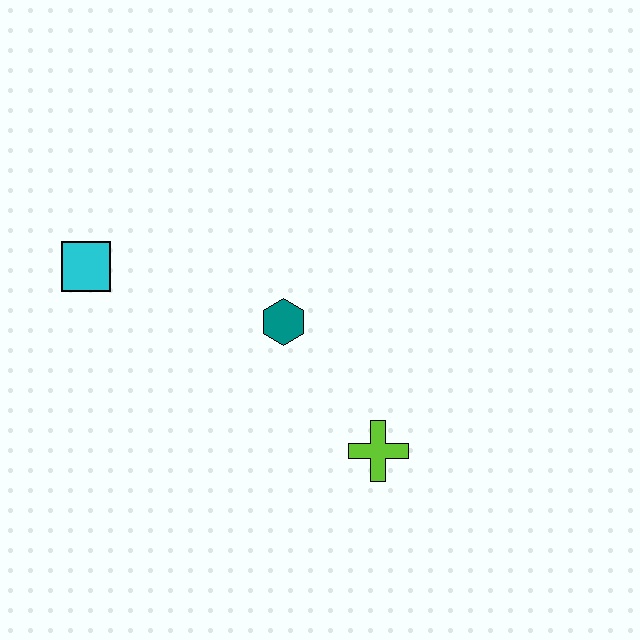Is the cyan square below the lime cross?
No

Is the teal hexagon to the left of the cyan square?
No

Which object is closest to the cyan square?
The teal hexagon is closest to the cyan square.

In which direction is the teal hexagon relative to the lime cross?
The teal hexagon is above the lime cross.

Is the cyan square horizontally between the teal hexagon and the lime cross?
No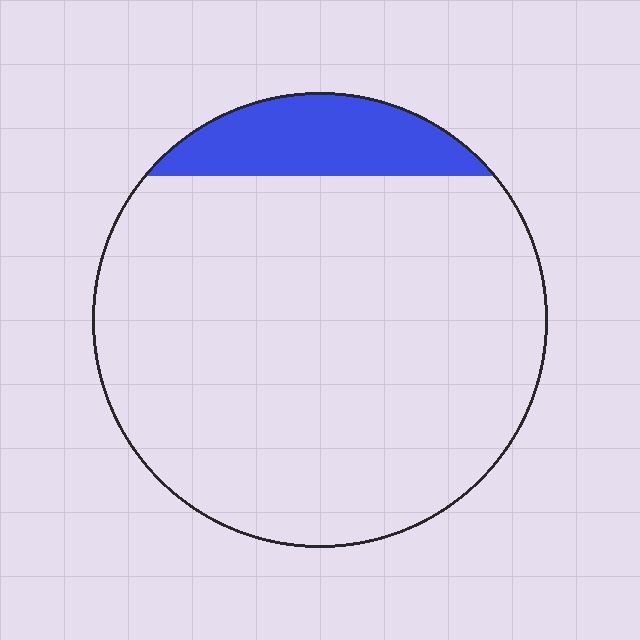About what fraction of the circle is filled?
About one eighth (1/8).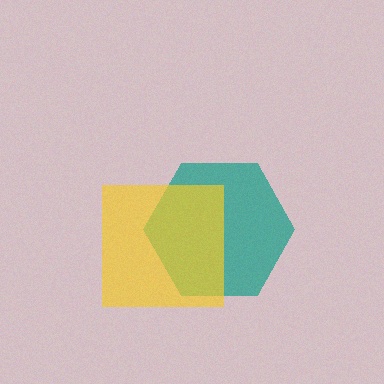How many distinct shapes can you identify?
There are 2 distinct shapes: a teal hexagon, a yellow square.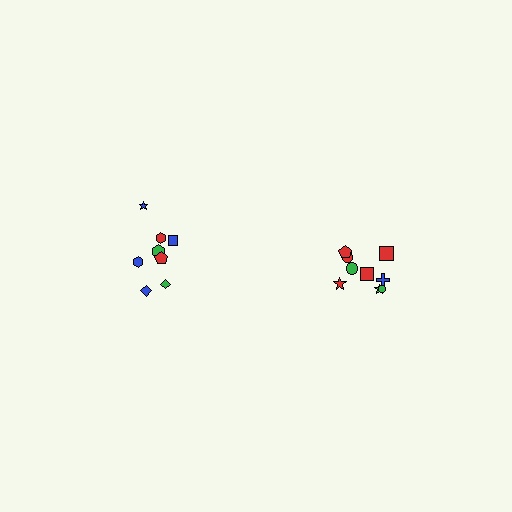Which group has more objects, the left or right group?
The right group.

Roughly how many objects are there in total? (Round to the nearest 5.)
Roughly 20 objects in total.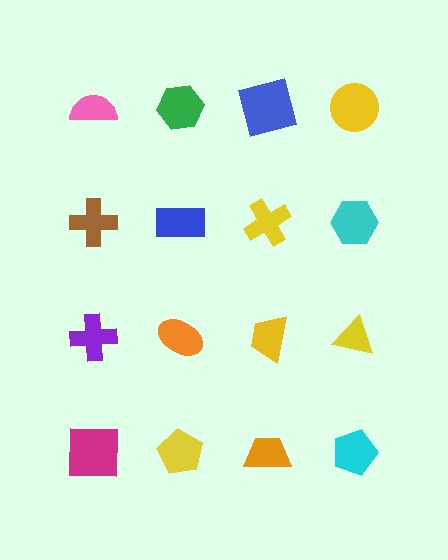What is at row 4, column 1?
A magenta square.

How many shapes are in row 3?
4 shapes.